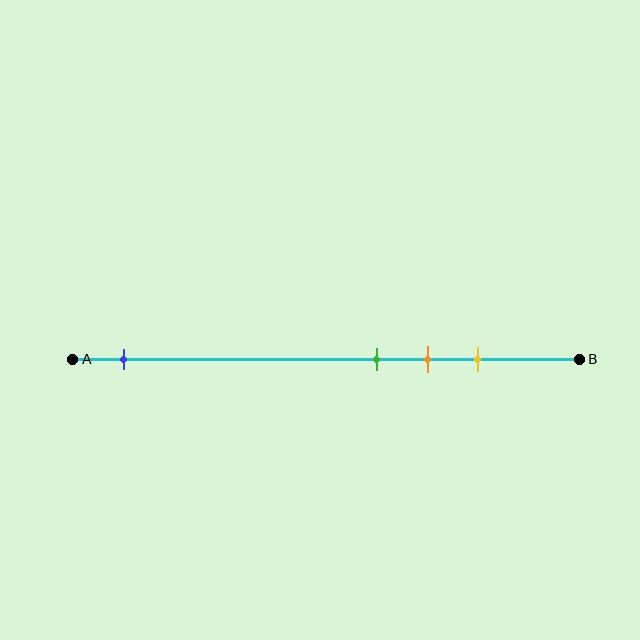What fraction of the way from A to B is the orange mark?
The orange mark is approximately 70% (0.7) of the way from A to B.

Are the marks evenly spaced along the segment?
No, the marks are not evenly spaced.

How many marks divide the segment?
There are 4 marks dividing the segment.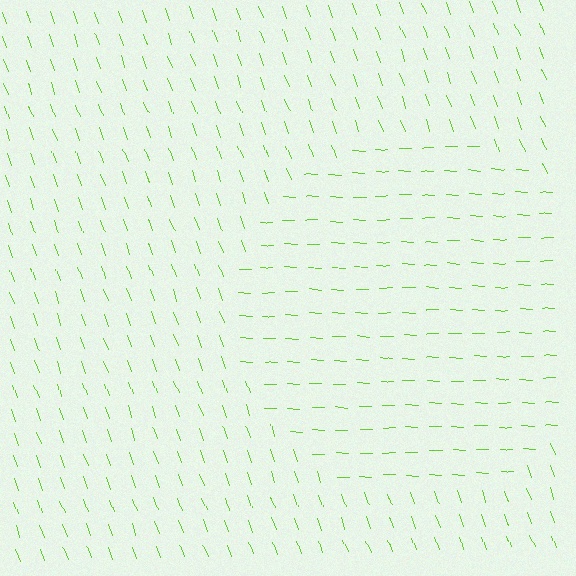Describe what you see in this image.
The image is filled with small lime line segments. A circle region in the image has lines oriented differently from the surrounding lines, creating a visible texture boundary.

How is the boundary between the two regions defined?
The boundary is defined purely by a change in line orientation (approximately 67 degrees difference). All lines are the same color and thickness.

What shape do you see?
I see a circle.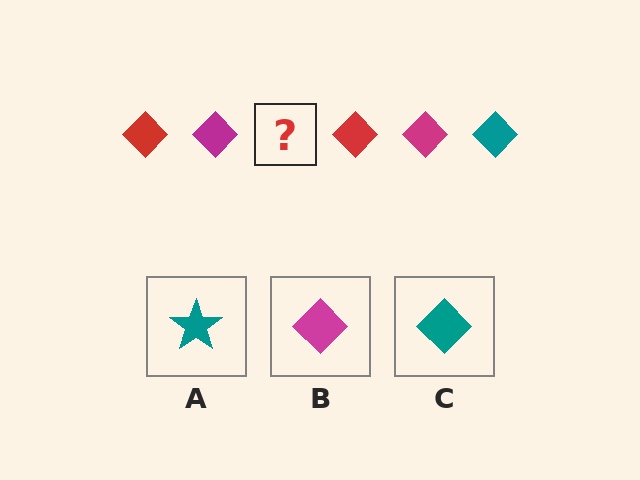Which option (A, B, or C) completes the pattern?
C.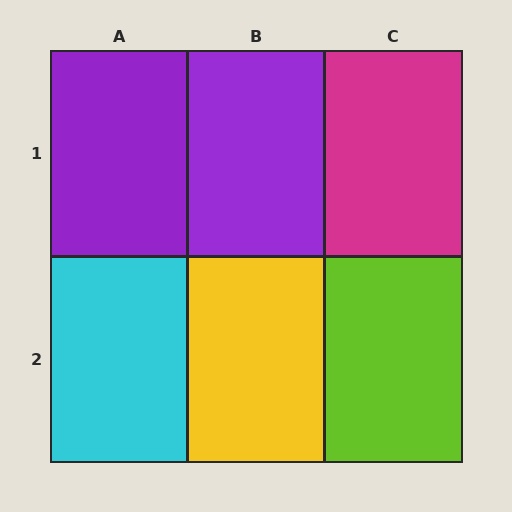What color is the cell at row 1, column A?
Purple.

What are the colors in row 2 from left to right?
Cyan, yellow, lime.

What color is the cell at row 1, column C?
Magenta.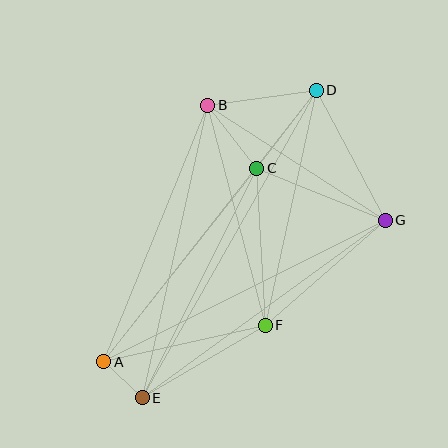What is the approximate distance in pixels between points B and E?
The distance between B and E is approximately 300 pixels.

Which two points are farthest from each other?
Points D and E are farthest from each other.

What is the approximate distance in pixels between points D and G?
The distance between D and G is approximately 147 pixels.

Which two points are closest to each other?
Points A and E are closest to each other.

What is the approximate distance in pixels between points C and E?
The distance between C and E is approximately 256 pixels.